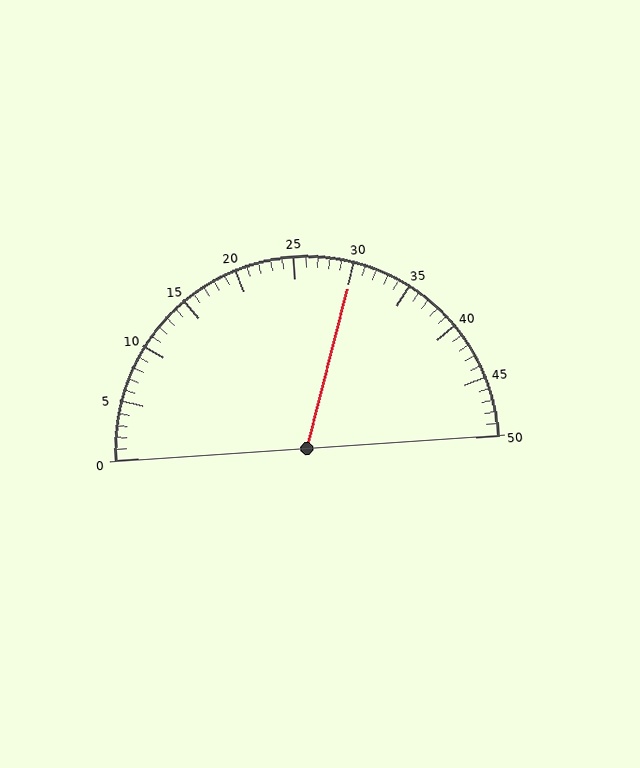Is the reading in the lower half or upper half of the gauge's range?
The reading is in the upper half of the range (0 to 50).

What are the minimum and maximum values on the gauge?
The gauge ranges from 0 to 50.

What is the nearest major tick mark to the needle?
The nearest major tick mark is 30.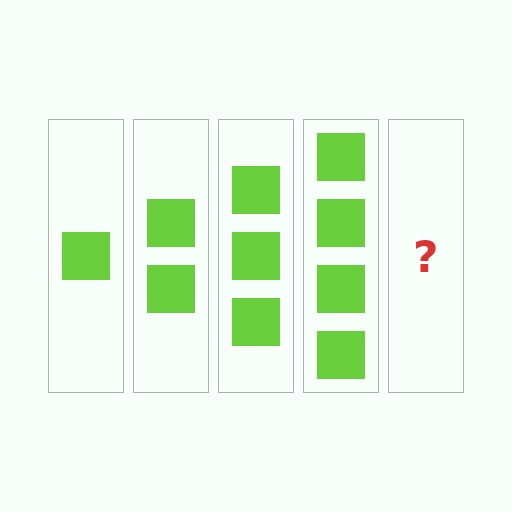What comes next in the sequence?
The next element should be 5 squares.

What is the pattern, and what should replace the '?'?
The pattern is that each step adds one more square. The '?' should be 5 squares.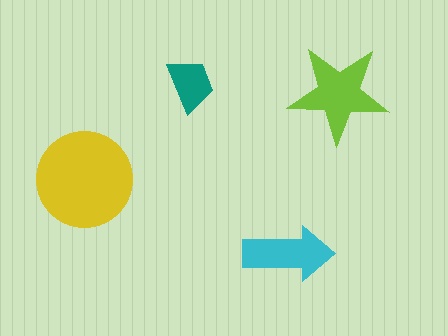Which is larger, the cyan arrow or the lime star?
The lime star.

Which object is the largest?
The yellow circle.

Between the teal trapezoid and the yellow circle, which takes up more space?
The yellow circle.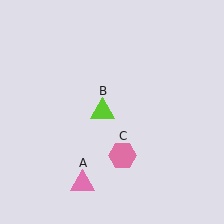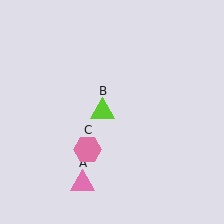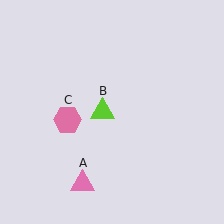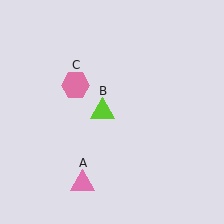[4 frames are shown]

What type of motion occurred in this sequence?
The pink hexagon (object C) rotated clockwise around the center of the scene.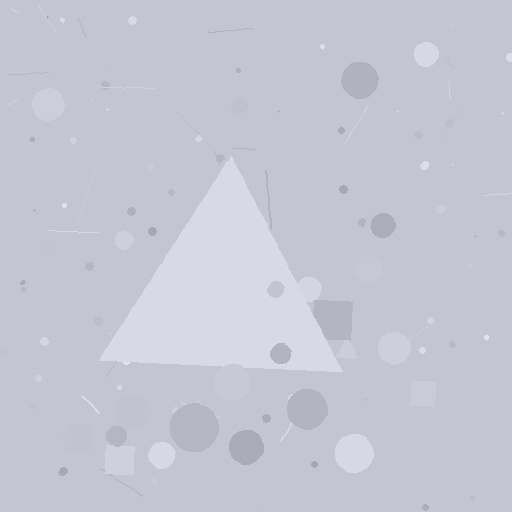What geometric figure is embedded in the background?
A triangle is embedded in the background.